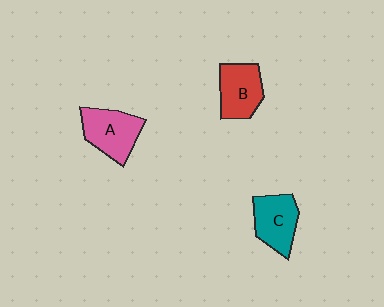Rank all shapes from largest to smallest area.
From largest to smallest: A (pink), B (red), C (teal).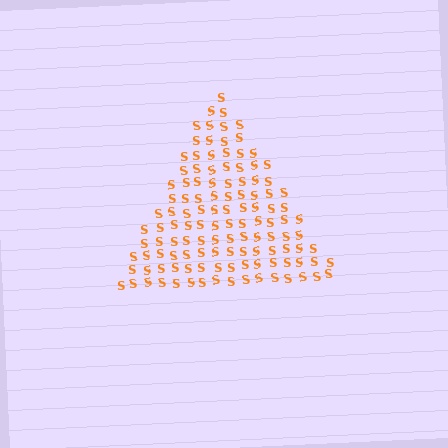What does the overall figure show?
The overall figure shows a triangle.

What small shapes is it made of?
It is made of small letter S's.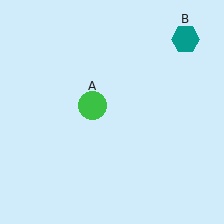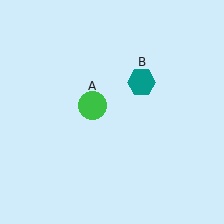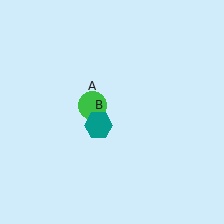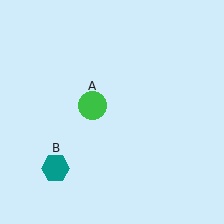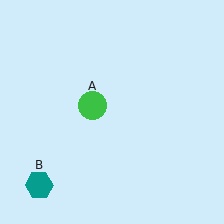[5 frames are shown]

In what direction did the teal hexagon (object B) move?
The teal hexagon (object B) moved down and to the left.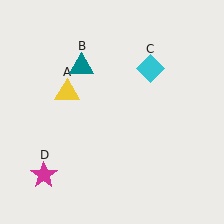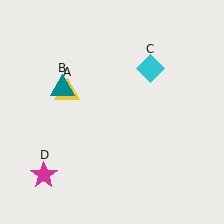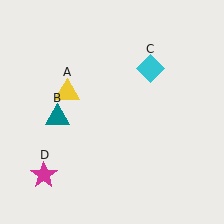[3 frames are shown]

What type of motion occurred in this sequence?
The teal triangle (object B) rotated counterclockwise around the center of the scene.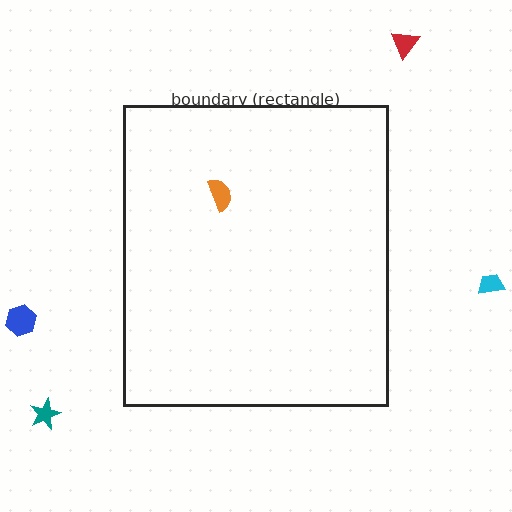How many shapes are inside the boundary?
1 inside, 4 outside.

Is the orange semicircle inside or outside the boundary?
Inside.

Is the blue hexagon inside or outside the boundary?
Outside.